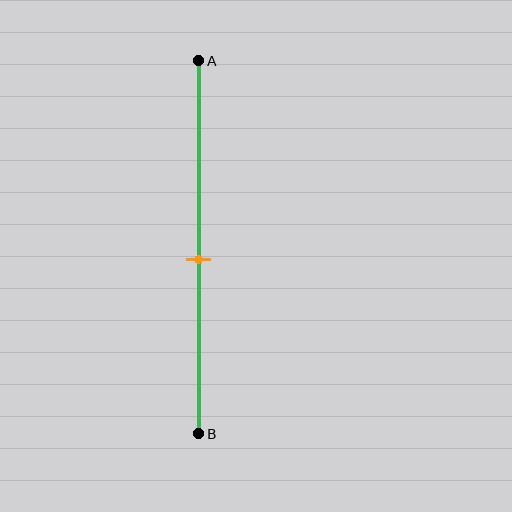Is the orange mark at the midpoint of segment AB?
No, the mark is at about 55% from A, not at the 50% midpoint.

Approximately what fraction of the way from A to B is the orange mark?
The orange mark is approximately 55% of the way from A to B.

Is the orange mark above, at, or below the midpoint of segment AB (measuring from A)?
The orange mark is below the midpoint of segment AB.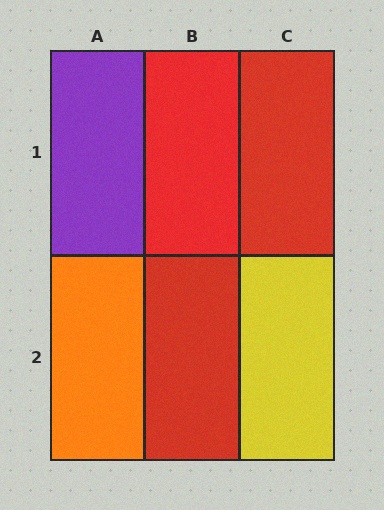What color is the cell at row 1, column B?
Red.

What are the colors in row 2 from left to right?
Orange, red, yellow.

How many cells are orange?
1 cell is orange.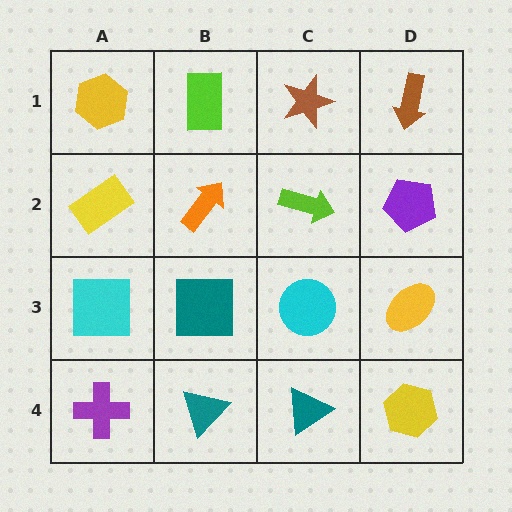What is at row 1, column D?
A brown arrow.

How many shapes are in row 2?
4 shapes.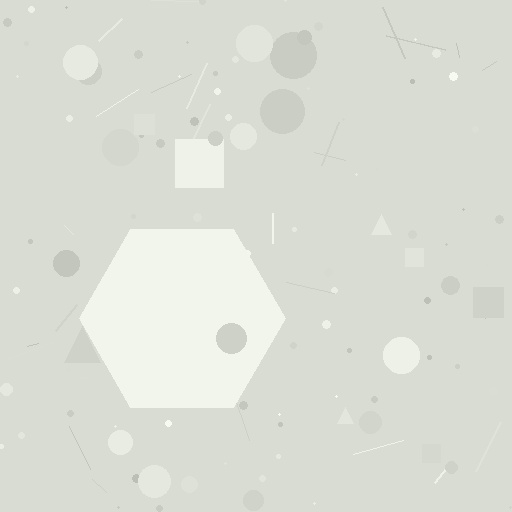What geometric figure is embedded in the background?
A hexagon is embedded in the background.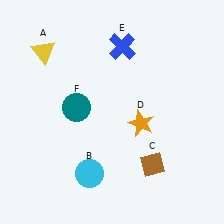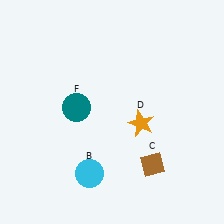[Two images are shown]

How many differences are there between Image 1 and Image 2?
There are 2 differences between the two images.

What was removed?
The yellow triangle (A), the blue cross (E) were removed in Image 2.